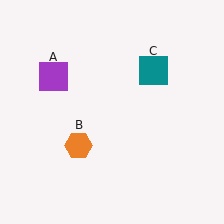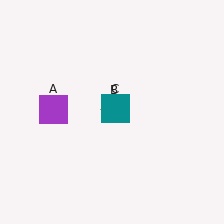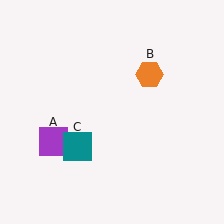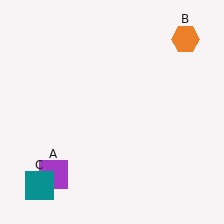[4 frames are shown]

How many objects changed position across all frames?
3 objects changed position: purple square (object A), orange hexagon (object B), teal square (object C).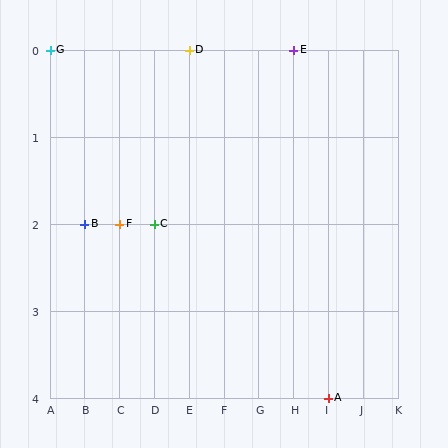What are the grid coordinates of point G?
Point G is at grid coordinates (A, 0).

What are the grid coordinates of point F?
Point F is at grid coordinates (C, 2).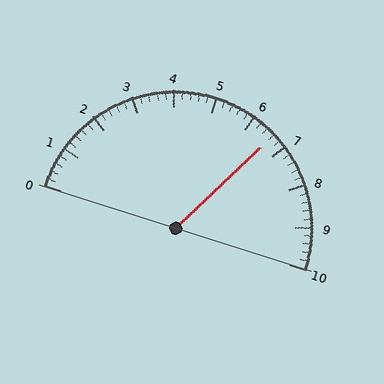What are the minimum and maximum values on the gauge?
The gauge ranges from 0 to 10.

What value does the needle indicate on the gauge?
The needle indicates approximately 6.6.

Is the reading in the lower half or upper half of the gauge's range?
The reading is in the upper half of the range (0 to 10).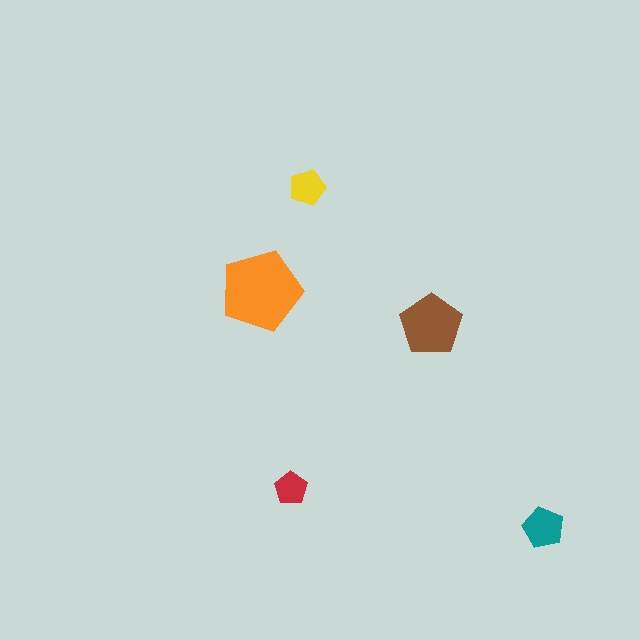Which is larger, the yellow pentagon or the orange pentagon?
The orange one.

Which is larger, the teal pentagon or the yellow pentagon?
The teal one.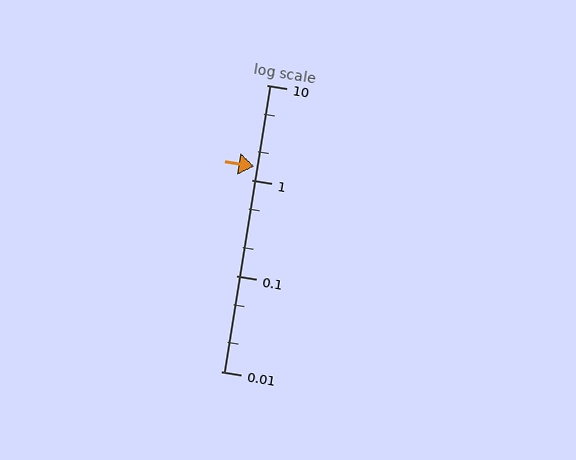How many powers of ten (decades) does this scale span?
The scale spans 3 decades, from 0.01 to 10.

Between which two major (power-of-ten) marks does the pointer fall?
The pointer is between 1 and 10.